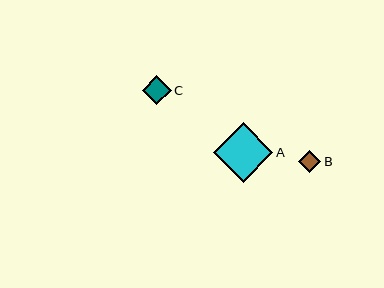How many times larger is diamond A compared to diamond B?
Diamond A is approximately 2.7 times the size of diamond B.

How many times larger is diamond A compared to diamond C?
Diamond A is approximately 2.0 times the size of diamond C.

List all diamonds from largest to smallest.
From largest to smallest: A, C, B.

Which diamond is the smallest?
Diamond B is the smallest with a size of approximately 22 pixels.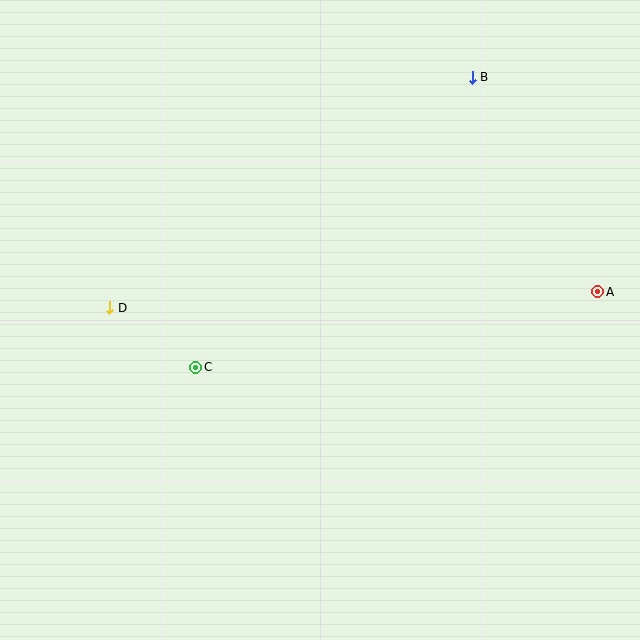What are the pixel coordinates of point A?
Point A is at (598, 292).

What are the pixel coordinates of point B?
Point B is at (472, 77).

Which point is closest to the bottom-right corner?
Point A is closest to the bottom-right corner.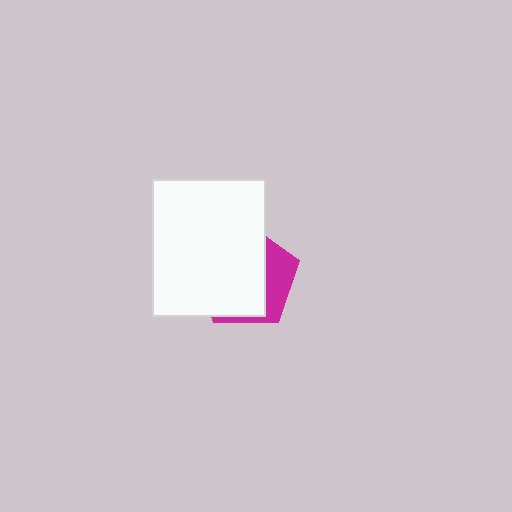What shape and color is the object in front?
The object in front is a white rectangle.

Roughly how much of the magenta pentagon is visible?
A small part of it is visible (roughly 30%).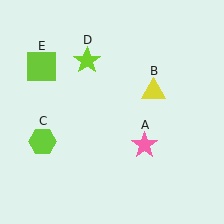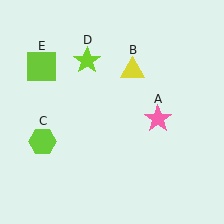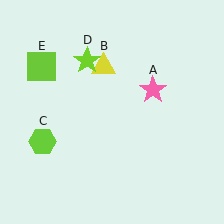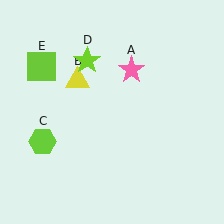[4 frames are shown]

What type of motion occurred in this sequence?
The pink star (object A), yellow triangle (object B) rotated counterclockwise around the center of the scene.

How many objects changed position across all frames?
2 objects changed position: pink star (object A), yellow triangle (object B).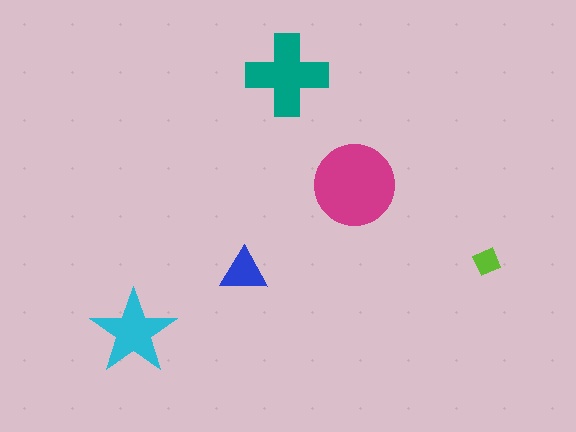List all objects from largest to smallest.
The magenta circle, the teal cross, the cyan star, the blue triangle, the lime diamond.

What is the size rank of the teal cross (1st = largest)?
2nd.